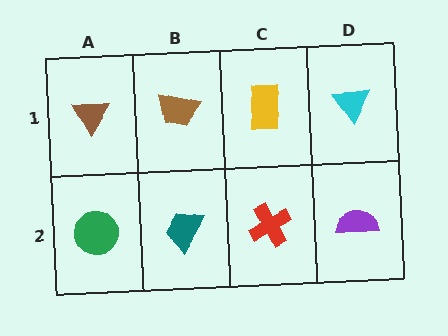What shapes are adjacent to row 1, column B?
A teal trapezoid (row 2, column B), a brown triangle (row 1, column A), a yellow rectangle (row 1, column C).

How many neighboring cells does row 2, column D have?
2.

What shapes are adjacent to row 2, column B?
A brown trapezoid (row 1, column B), a green circle (row 2, column A), a red cross (row 2, column C).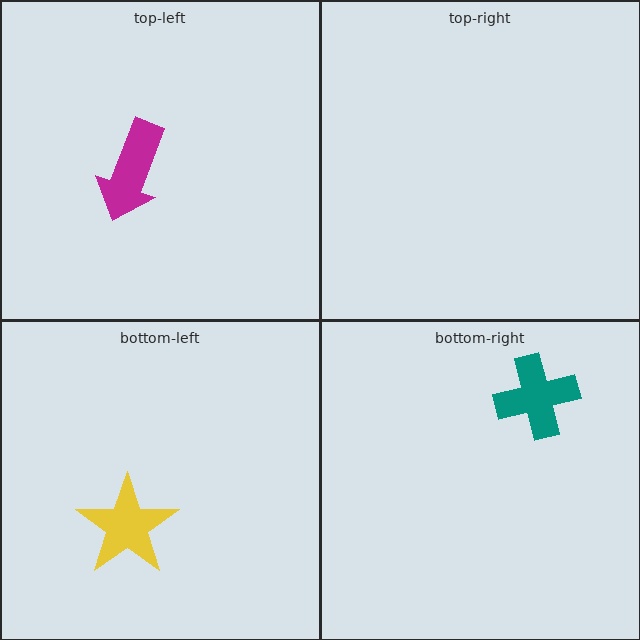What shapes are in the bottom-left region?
The yellow star.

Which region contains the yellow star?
The bottom-left region.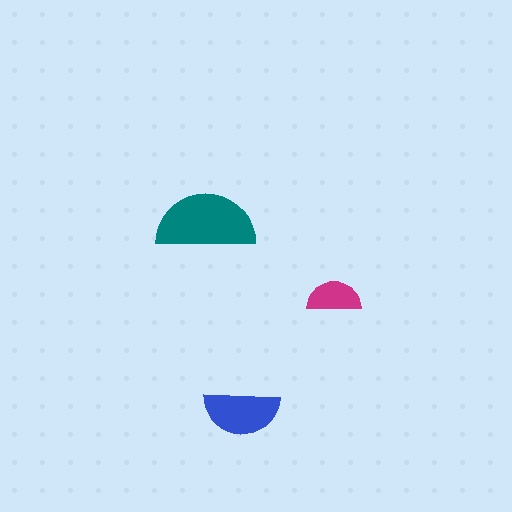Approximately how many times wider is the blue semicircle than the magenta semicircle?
About 1.5 times wider.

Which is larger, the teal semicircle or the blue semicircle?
The teal one.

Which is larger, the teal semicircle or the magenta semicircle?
The teal one.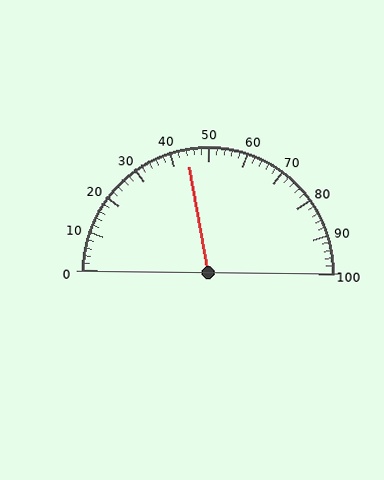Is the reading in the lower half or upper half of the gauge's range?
The reading is in the lower half of the range (0 to 100).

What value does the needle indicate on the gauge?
The needle indicates approximately 44.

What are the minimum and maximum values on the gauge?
The gauge ranges from 0 to 100.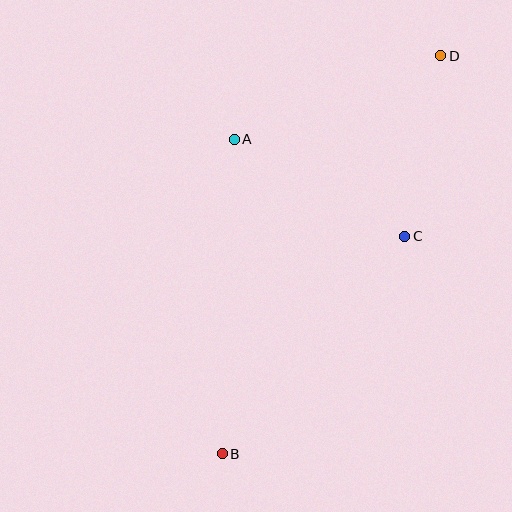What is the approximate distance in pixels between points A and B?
The distance between A and B is approximately 315 pixels.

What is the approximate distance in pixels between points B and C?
The distance between B and C is approximately 284 pixels.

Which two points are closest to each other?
Points C and D are closest to each other.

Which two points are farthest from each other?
Points B and D are farthest from each other.